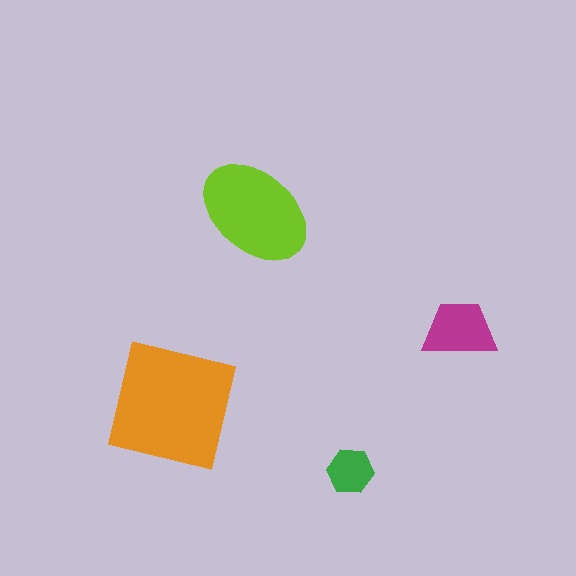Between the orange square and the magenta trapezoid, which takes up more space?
The orange square.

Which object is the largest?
The orange square.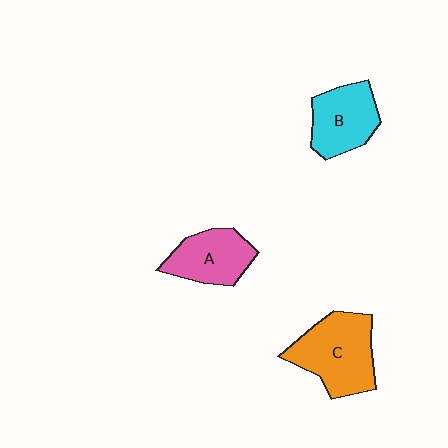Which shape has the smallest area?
Shape A (pink).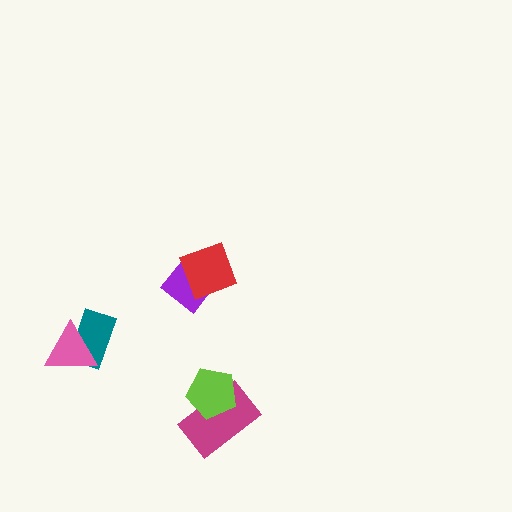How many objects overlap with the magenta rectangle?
1 object overlaps with the magenta rectangle.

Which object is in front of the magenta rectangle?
The lime pentagon is in front of the magenta rectangle.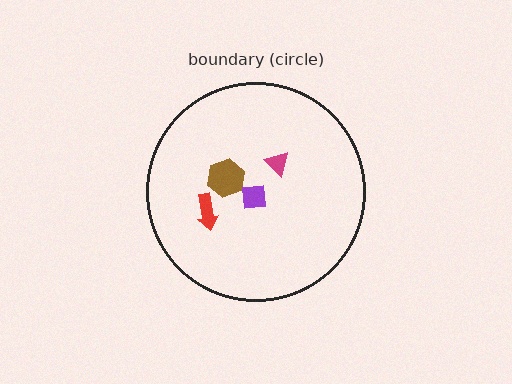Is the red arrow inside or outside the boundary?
Inside.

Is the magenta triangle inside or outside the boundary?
Inside.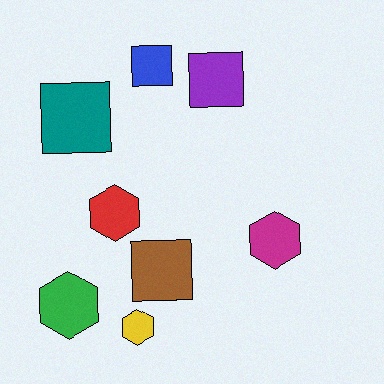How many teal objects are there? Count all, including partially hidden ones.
There is 1 teal object.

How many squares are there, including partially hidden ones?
There are 4 squares.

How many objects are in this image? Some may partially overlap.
There are 8 objects.